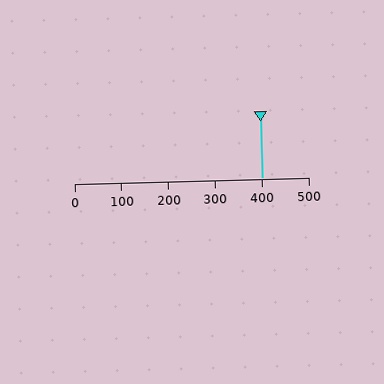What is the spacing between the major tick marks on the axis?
The major ticks are spaced 100 apart.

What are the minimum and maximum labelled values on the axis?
The axis runs from 0 to 500.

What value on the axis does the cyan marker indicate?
The marker indicates approximately 400.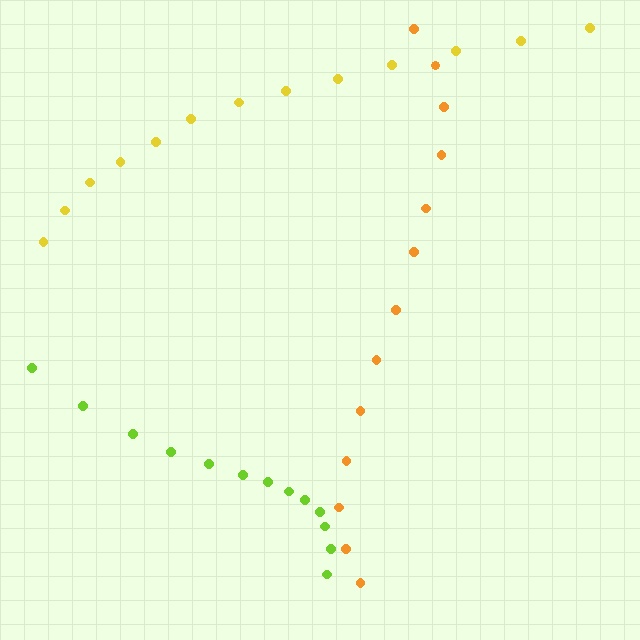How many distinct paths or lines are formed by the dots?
There are 3 distinct paths.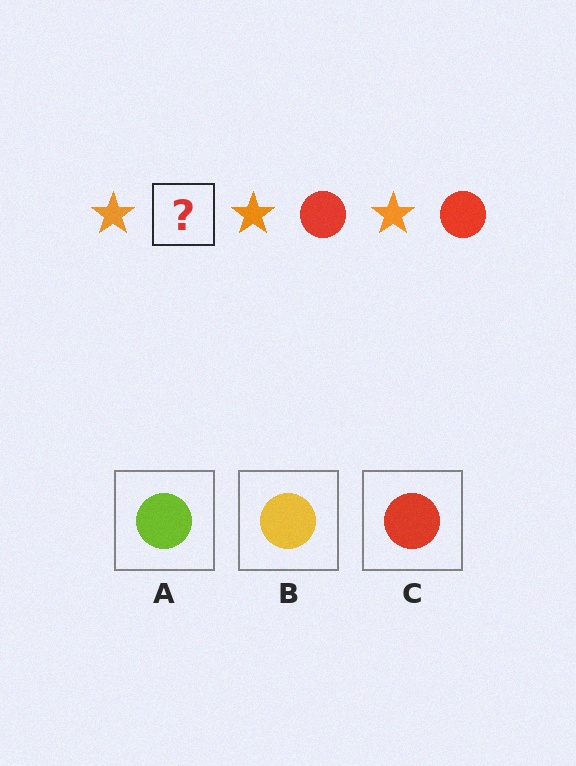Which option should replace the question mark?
Option C.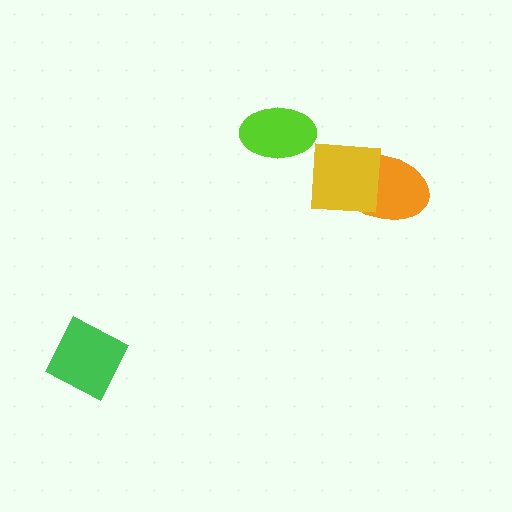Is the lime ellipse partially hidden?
No, no other shape covers it.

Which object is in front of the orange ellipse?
The yellow square is in front of the orange ellipse.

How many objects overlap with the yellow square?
1 object overlaps with the yellow square.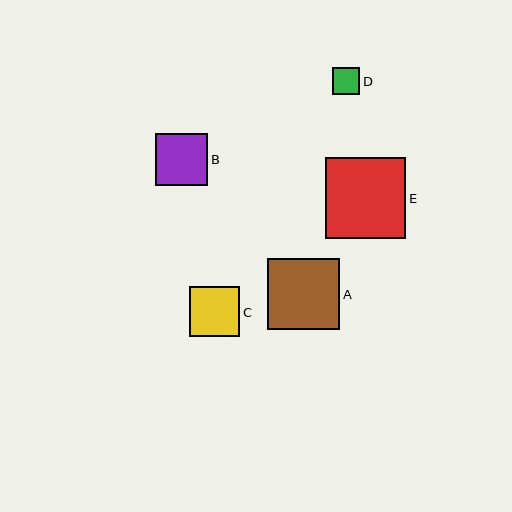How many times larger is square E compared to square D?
Square E is approximately 3.0 times the size of square D.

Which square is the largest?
Square E is the largest with a size of approximately 80 pixels.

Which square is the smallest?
Square D is the smallest with a size of approximately 27 pixels.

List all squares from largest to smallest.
From largest to smallest: E, A, B, C, D.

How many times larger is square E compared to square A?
Square E is approximately 1.1 times the size of square A.